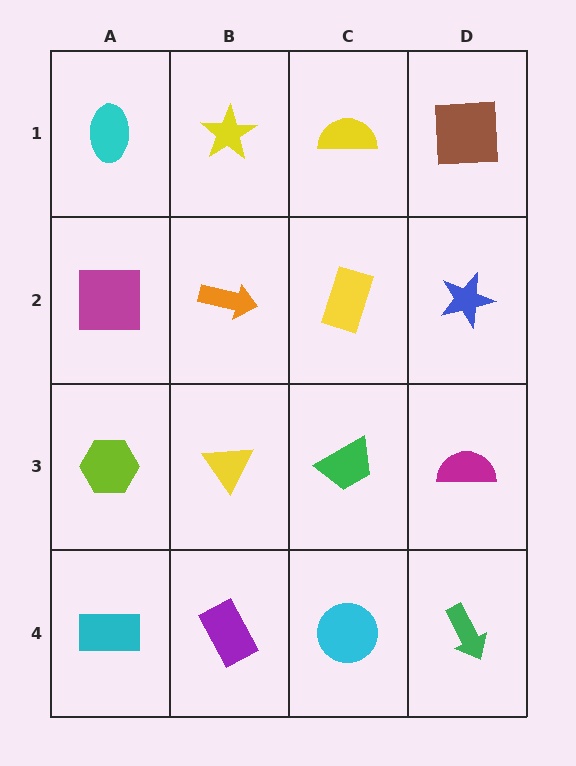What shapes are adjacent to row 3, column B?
An orange arrow (row 2, column B), a purple rectangle (row 4, column B), a lime hexagon (row 3, column A), a green trapezoid (row 3, column C).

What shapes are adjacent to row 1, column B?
An orange arrow (row 2, column B), a cyan ellipse (row 1, column A), a yellow semicircle (row 1, column C).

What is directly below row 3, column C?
A cyan circle.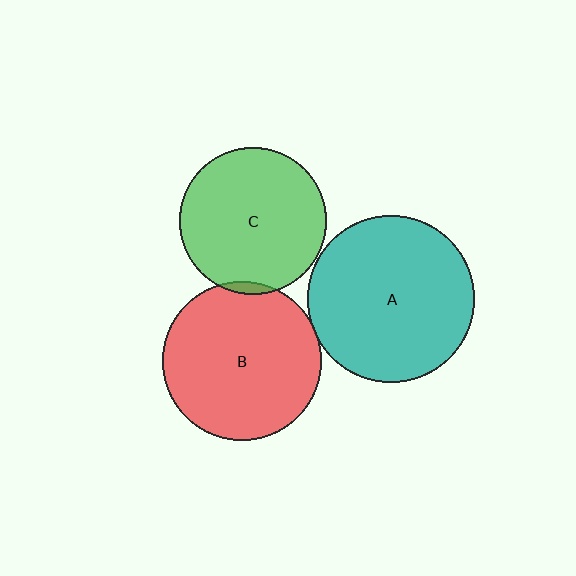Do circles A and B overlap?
Yes.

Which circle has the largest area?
Circle A (teal).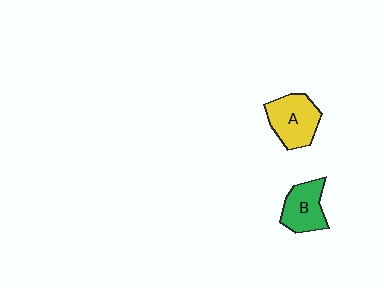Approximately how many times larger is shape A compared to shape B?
Approximately 1.2 times.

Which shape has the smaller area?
Shape B (green).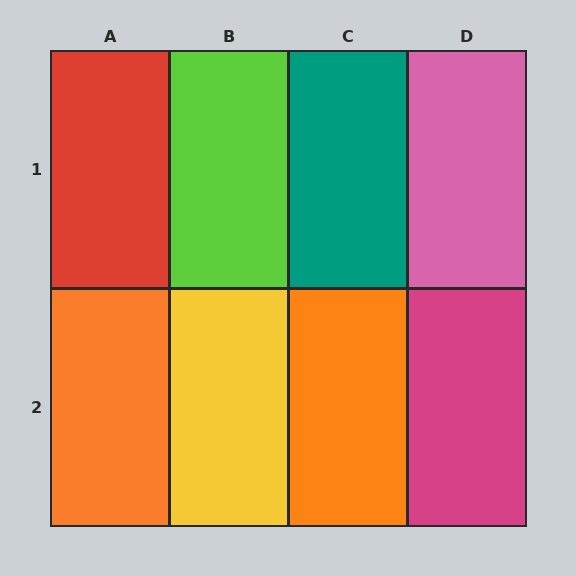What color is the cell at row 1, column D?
Pink.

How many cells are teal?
1 cell is teal.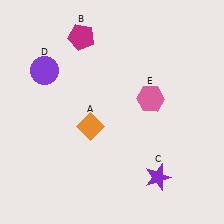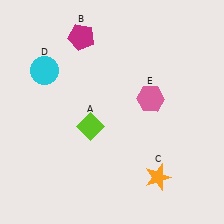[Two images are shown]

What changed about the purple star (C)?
In Image 1, C is purple. In Image 2, it changed to orange.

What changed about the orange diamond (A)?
In Image 1, A is orange. In Image 2, it changed to lime.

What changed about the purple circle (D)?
In Image 1, D is purple. In Image 2, it changed to cyan.